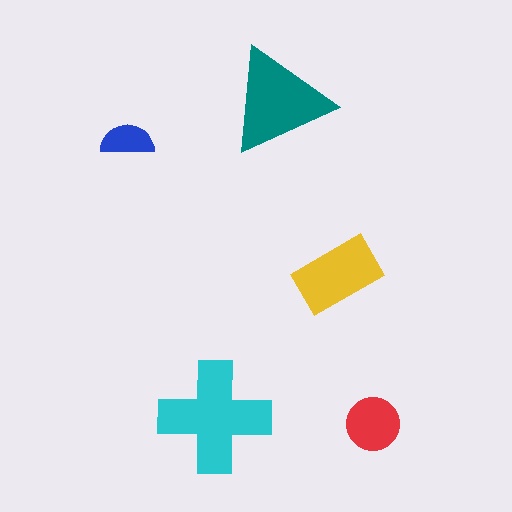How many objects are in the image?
There are 5 objects in the image.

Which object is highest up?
The teal triangle is topmost.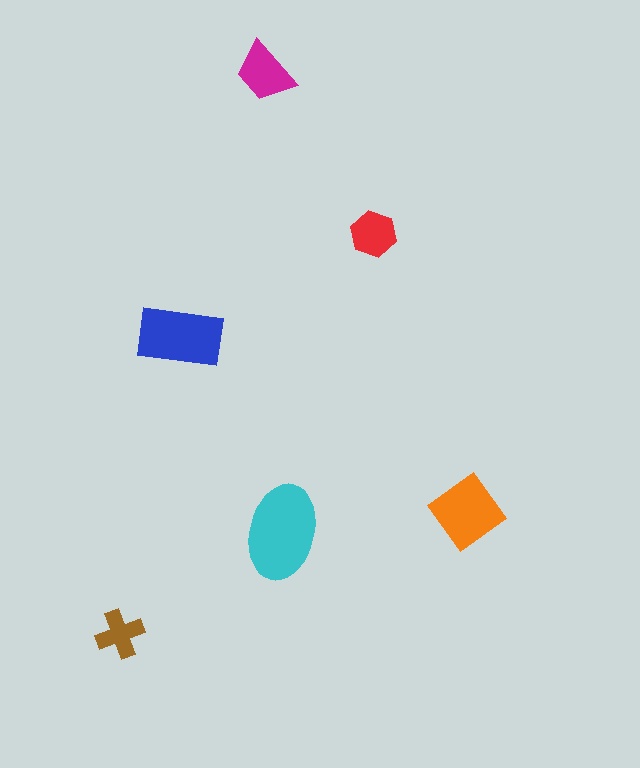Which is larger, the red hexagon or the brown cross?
The red hexagon.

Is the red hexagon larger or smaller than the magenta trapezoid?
Smaller.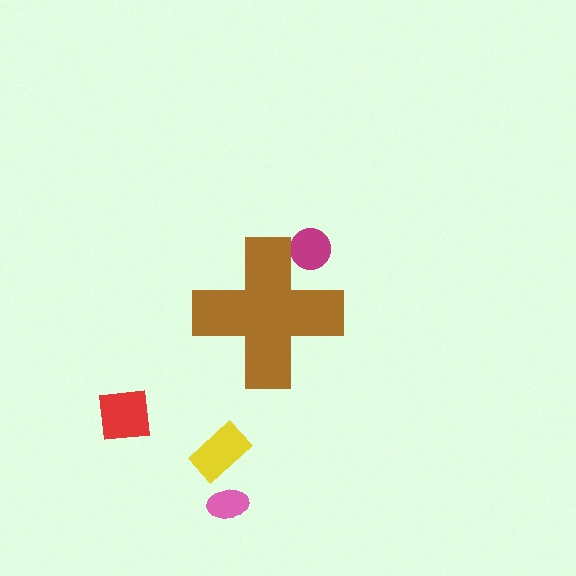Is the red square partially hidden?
No, the red square is fully visible.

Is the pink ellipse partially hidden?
No, the pink ellipse is fully visible.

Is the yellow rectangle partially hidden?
No, the yellow rectangle is fully visible.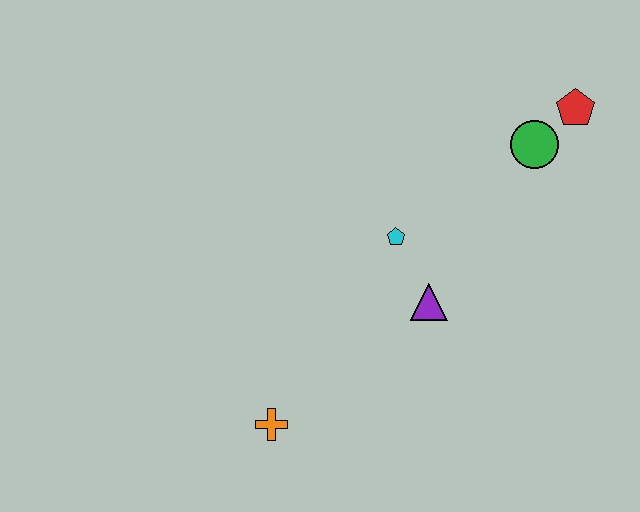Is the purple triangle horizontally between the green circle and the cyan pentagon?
Yes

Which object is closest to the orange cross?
The purple triangle is closest to the orange cross.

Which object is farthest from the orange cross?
The red pentagon is farthest from the orange cross.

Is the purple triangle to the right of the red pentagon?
No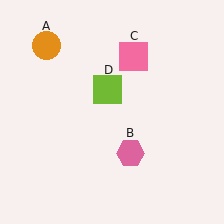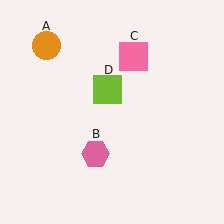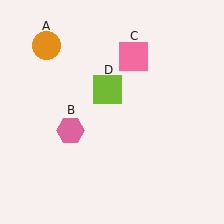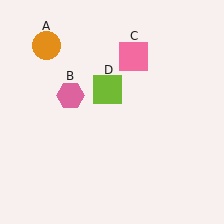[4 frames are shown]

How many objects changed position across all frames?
1 object changed position: pink hexagon (object B).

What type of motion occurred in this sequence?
The pink hexagon (object B) rotated clockwise around the center of the scene.